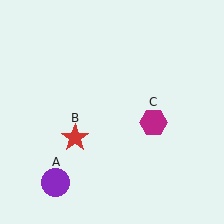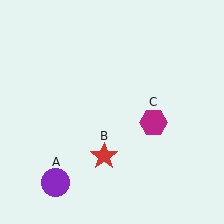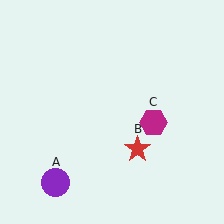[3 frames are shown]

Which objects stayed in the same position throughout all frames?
Purple circle (object A) and magenta hexagon (object C) remained stationary.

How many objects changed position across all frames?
1 object changed position: red star (object B).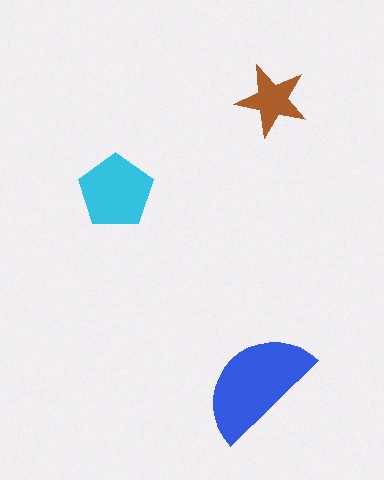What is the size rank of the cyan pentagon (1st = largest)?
2nd.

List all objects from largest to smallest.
The blue semicircle, the cyan pentagon, the brown star.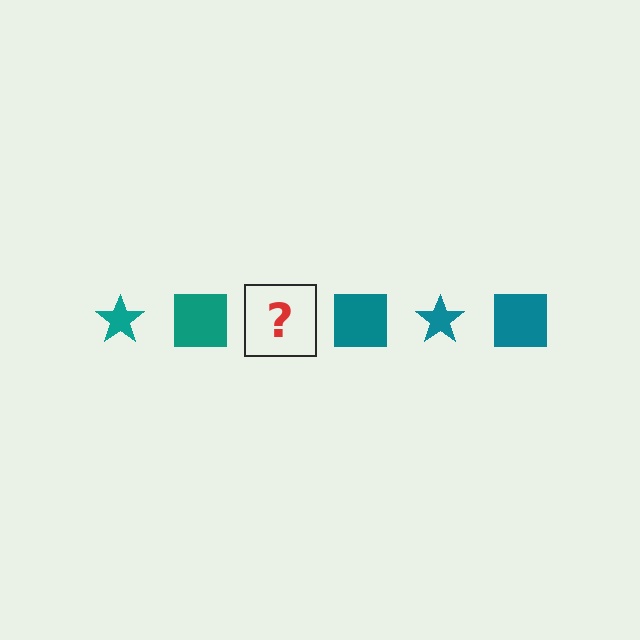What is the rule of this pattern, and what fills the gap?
The rule is that the pattern cycles through star, square shapes in teal. The gap should be filled with a teal star.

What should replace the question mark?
The question mark should be replaced with a teal star.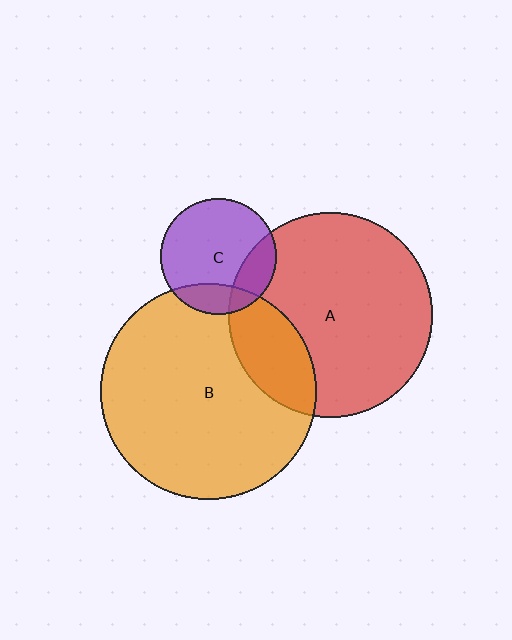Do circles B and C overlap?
Yes.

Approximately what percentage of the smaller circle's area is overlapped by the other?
Approximately 20%.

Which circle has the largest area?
Circle B (orange).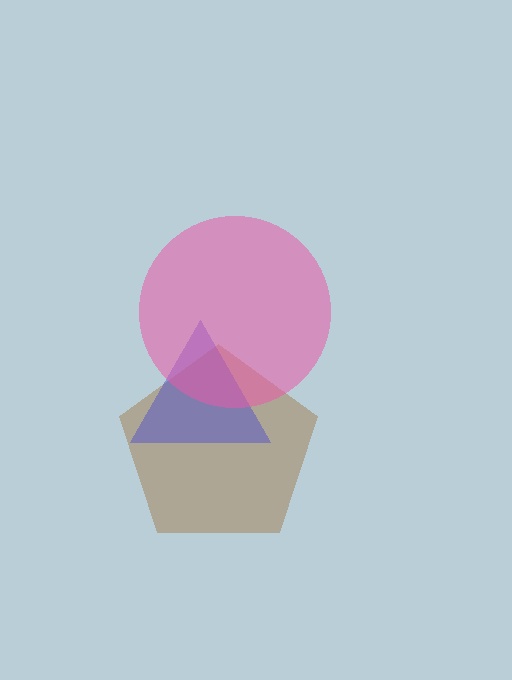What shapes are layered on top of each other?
The layered shapes are: a brown pentagon, a blue triangle, a pink circle.